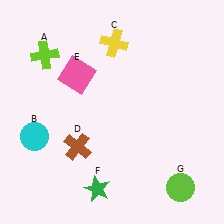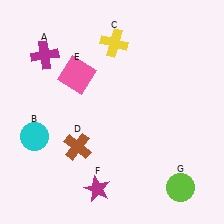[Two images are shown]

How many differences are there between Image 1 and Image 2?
There are 2 differences between the two images.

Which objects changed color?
A changed from lime to magenta. F changed from green to magenta.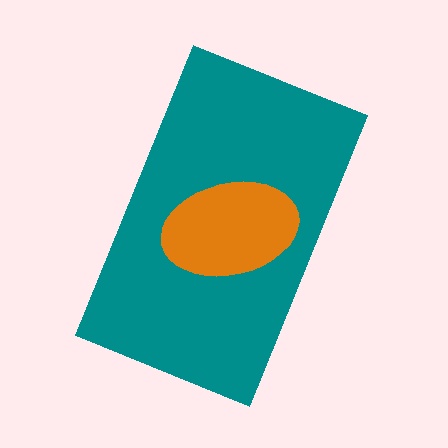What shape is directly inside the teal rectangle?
The orange ellipse.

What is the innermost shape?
The orange ellipse.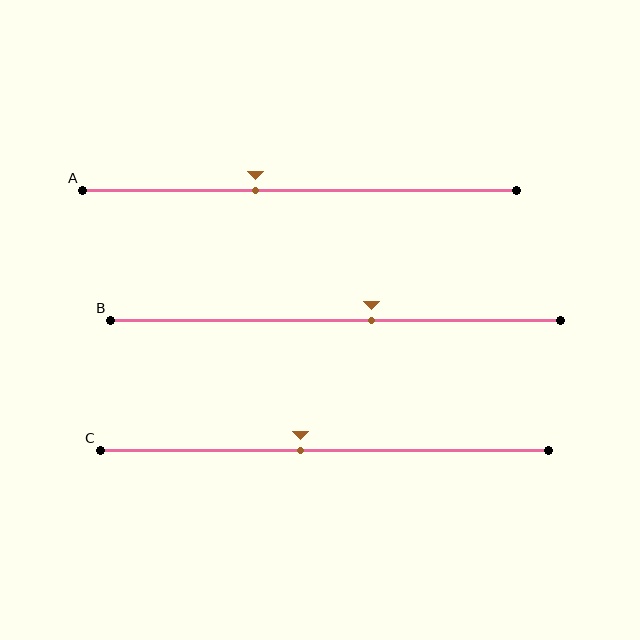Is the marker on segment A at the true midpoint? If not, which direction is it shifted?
No, the marker on segment A is shifted to the left by about 10% of the segment length.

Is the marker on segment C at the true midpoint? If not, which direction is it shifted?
No, the marker on segment C is shifted to the left by about 5% of the segment length.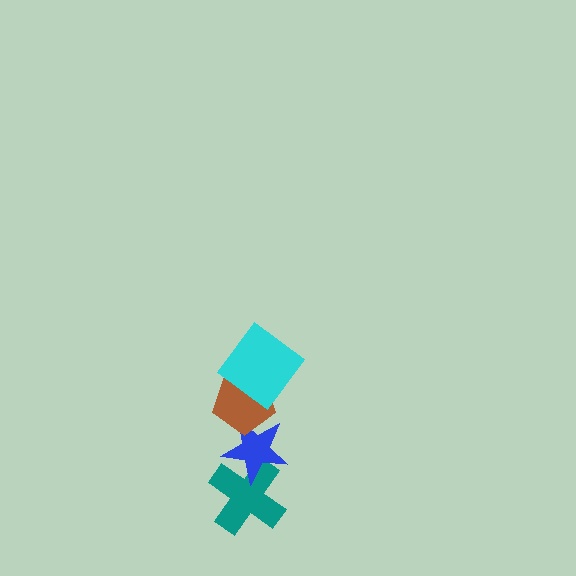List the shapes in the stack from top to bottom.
From top to bottom: the cyan diamond, the brown pentagon, the blue star, the teal cross.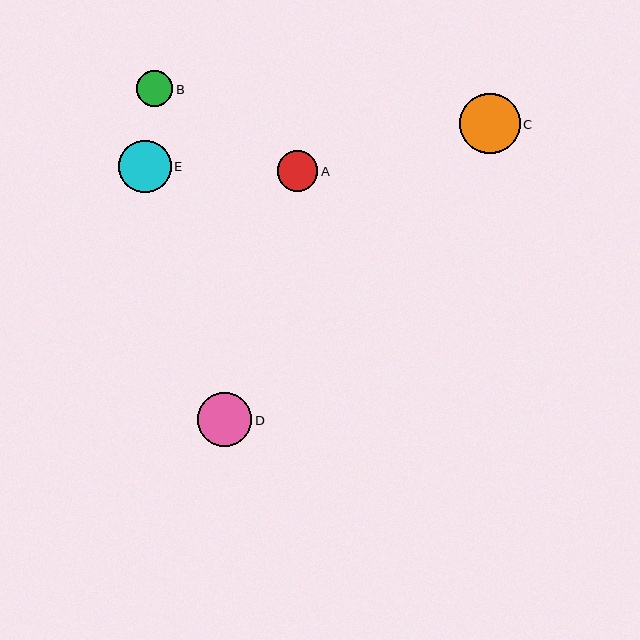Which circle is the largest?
Circle C is the largest with a size of approximately 61 pixels.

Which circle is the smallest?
Circle B is the smallest with a size of approximately 36 pixels.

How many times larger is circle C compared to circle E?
Circle C is approximately 1.2 times the size of circle E.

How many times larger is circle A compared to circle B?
Circle A is approximately 1.1 times the size of circle B.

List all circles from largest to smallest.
From largest to smallest: C, D, E, A, B.